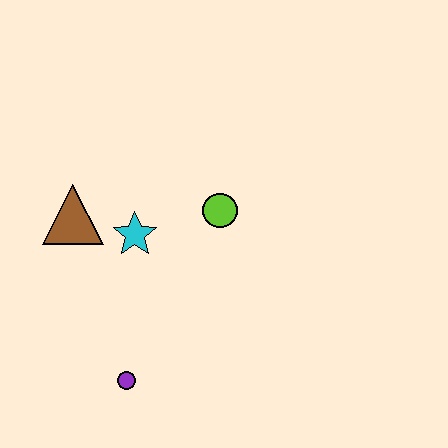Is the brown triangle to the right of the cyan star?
No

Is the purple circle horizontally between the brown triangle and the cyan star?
Yes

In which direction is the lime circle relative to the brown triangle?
The lime circle is to the right of the brown triangle.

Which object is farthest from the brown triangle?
The purple circle is farthest from the brown triangle.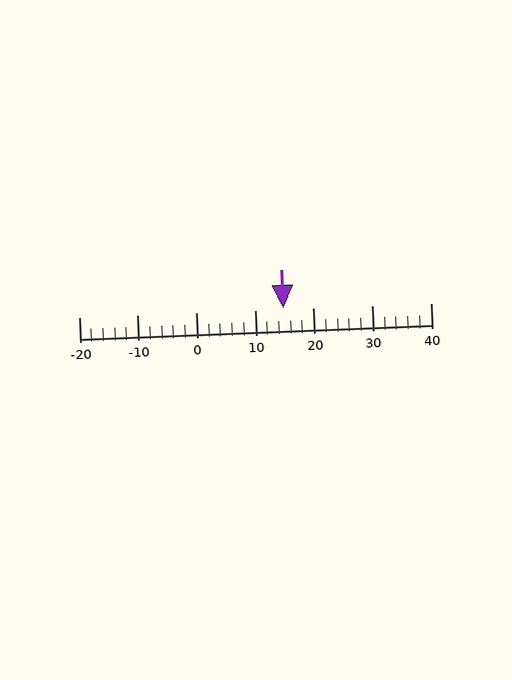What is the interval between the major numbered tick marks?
The major tick marks are spaced 10 units apart.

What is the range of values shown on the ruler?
The ruler shows values from -20 to 40.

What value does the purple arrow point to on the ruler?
The purple arrow points to approximately 15.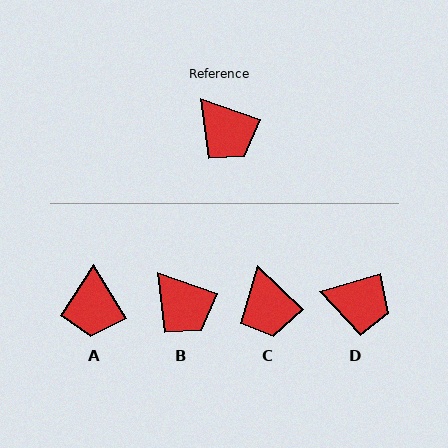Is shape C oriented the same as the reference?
No, it is off by about 24 degrees.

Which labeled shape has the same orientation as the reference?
B.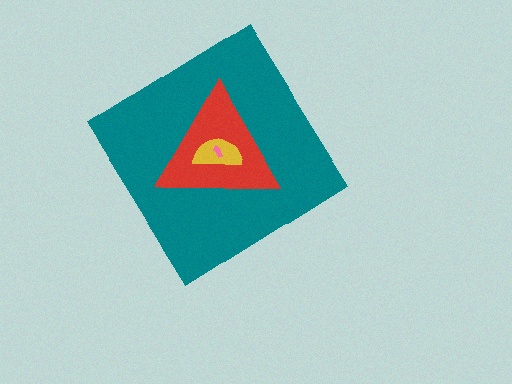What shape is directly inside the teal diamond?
The red triangle.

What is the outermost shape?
The teal diamond.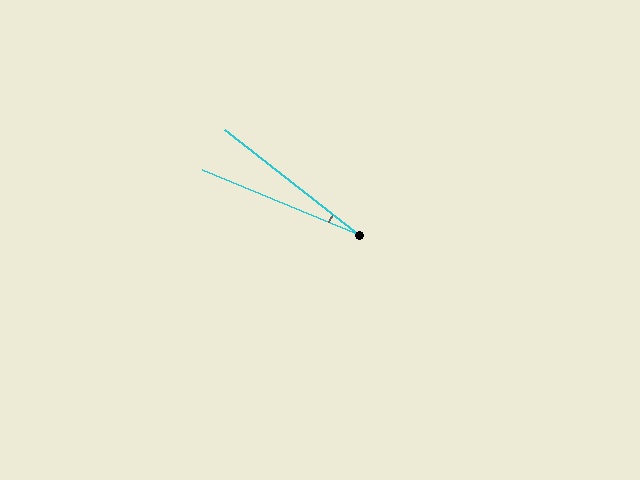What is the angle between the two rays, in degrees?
Approximately 16 degrees.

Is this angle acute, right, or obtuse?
It is acute.